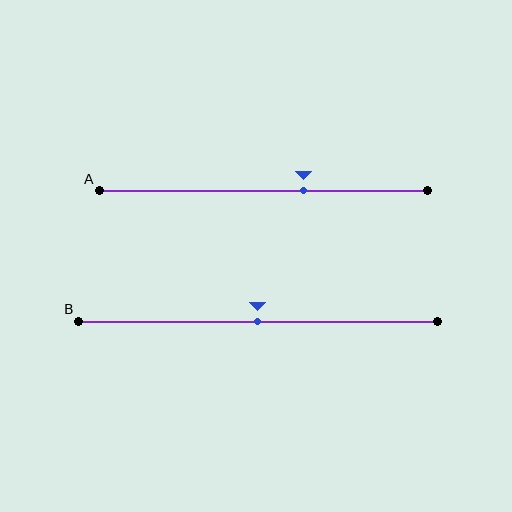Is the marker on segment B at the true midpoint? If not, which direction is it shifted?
Yes, the marker on segment B is at the true midpoint.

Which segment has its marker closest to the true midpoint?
Segment B has its marker closest to the true midpoint.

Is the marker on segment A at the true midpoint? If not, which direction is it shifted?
No, the marker on segment A is shifted to the right by about 12% of the segment length.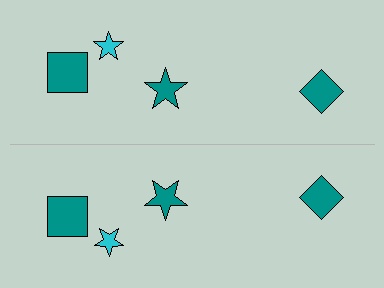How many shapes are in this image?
There are 8 shapes in this image.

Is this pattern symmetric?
Yes, this pattern has bilateral (reflection) symmetry.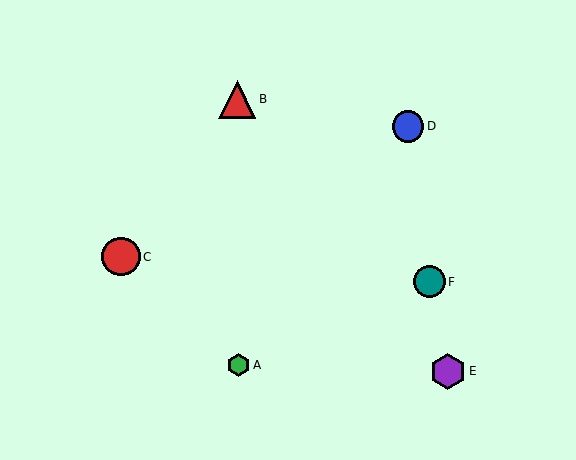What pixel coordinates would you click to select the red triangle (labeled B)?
Click at (237, 99) to select the red triangle B.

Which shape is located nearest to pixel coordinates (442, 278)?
The teal circle (labeled F) at (429, 282) is nearest to that location.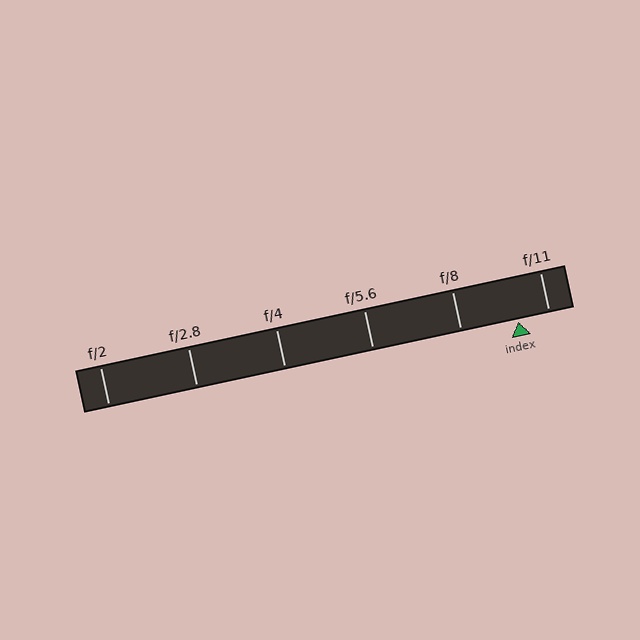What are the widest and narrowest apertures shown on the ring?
The widest aperture shown is f/2 and the narrowest is f/11.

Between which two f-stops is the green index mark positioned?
The index mark is between f/8 and f/11.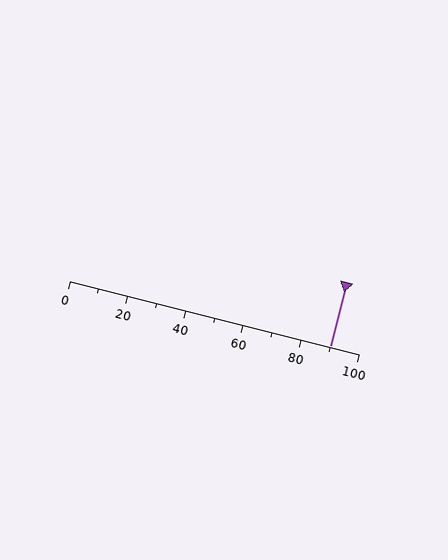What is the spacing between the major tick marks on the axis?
The major ticks are spaced 20 apart.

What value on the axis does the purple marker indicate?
The marker indicates approximately 90.